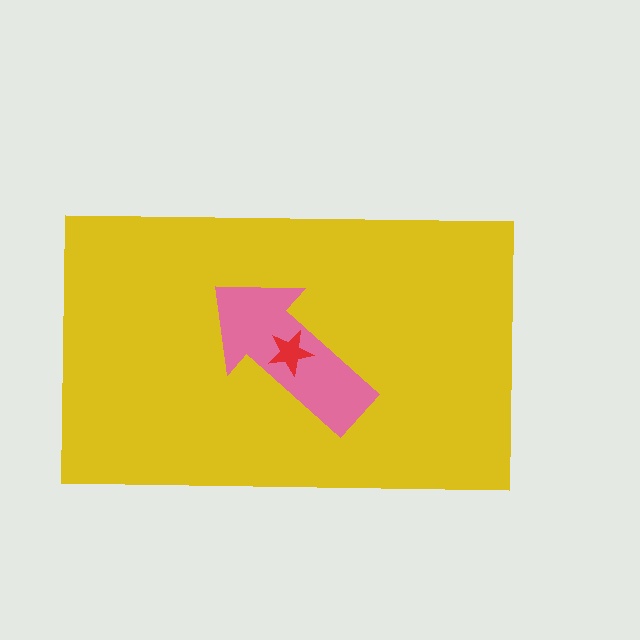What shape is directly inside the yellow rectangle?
The pink arrow.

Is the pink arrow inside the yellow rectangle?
Yes.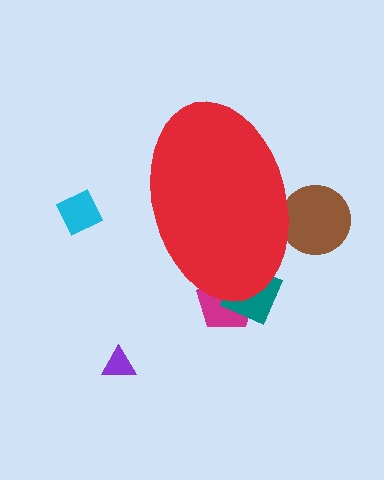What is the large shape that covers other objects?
A red ellipse.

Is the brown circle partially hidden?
Yes, the brown circle is partially hidden behind the red ellipse.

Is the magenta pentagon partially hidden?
Yes, the magenta pentagon is partially hidden behind the red ellipse.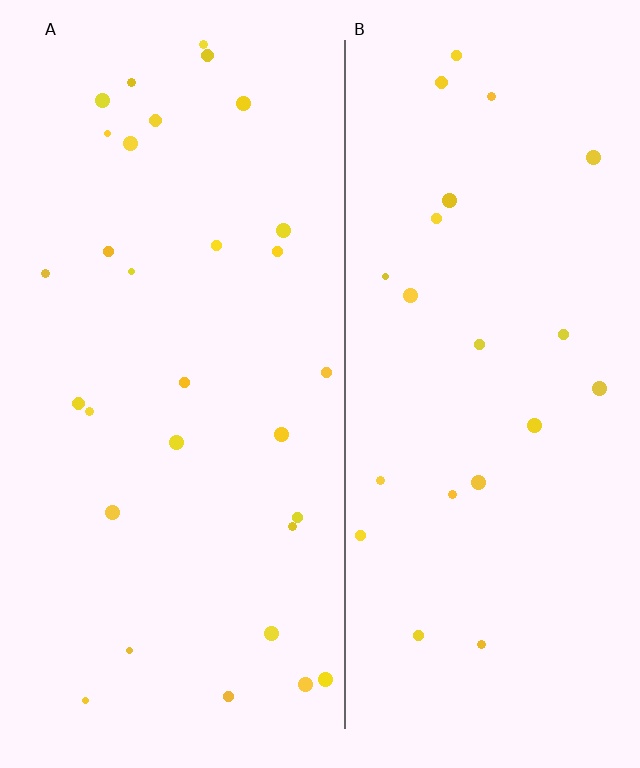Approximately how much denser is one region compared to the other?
Approximately 1.4× — region A over region B.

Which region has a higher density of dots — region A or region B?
A (the left).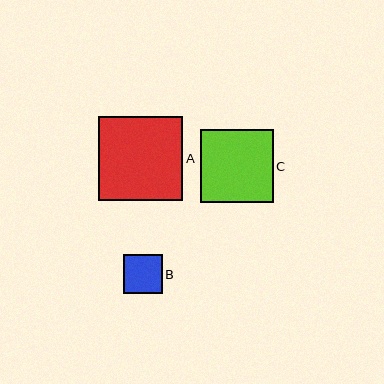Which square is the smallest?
Square B is the smallest with a size of approximately 38 pixels.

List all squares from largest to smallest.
From largest to smallest: A, C, B.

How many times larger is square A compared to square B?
Square A is approximately 2.2 times the size of square B.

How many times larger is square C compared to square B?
Square C is approximately 1.9 times the size of square B.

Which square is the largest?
Square A is the largest with a size of approximately 84 pixels.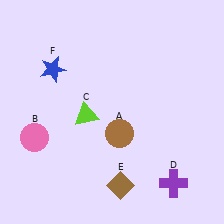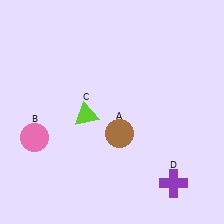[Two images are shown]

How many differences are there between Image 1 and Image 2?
There are 2 differences between the two images.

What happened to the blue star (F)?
The blue star (F) was removed in Image 2. It was in the top-left area of Image 1.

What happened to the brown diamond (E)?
The brown diamond (E) was removed in Image 2. It was in the bottom-right area of Image 1.